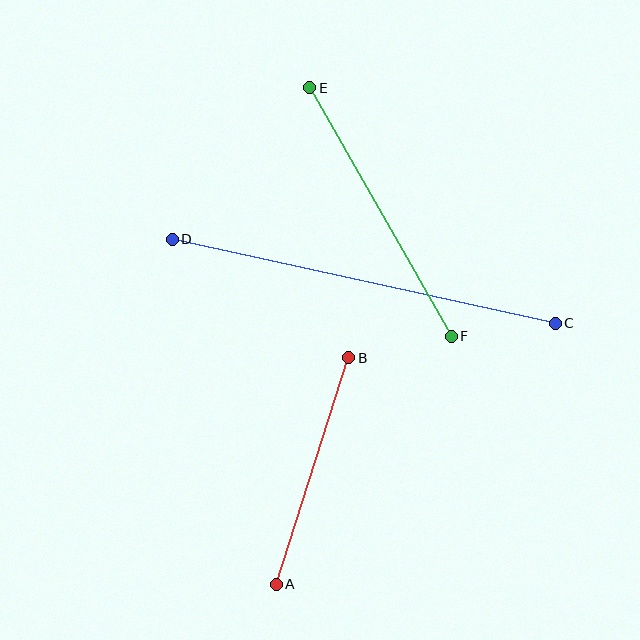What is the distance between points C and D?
The distance is approximately 392 pixels.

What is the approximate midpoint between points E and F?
The midpoint is at approximately (381, 212) pixels.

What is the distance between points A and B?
The distance is approximately 238 pixels.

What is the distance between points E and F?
The distance is approximately 286 pixels.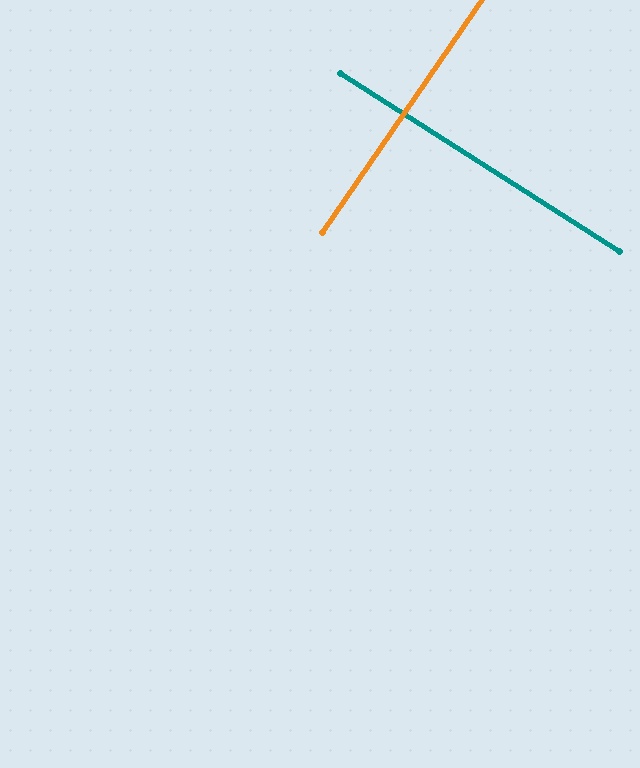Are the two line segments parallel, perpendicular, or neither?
Perpendicular — they meet at approximately 88°.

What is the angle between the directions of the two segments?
Approximately 88 degrees.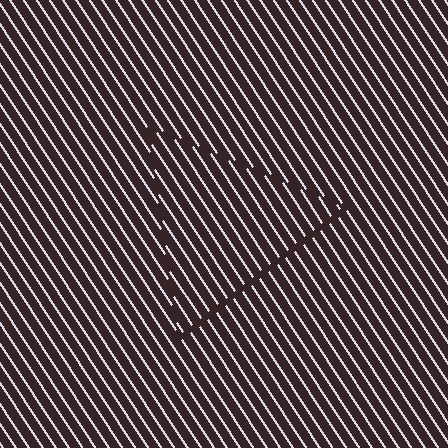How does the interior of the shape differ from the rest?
The interior of the shape contains the same grating, shifted by half a period — the contour is defined by the phase discontinuity where line-ends from the inner and outer gratings abut.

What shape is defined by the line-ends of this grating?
An illusory triangle. The interior of the shape contains the same grating, shifted by half a period — the contour is defined by the phase discontinuity where line-ends from the inner and outer gratings abut.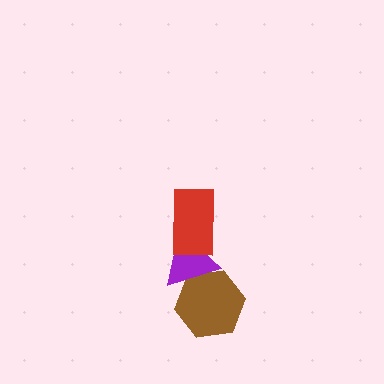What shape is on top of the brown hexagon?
The purple triangle is on top of the brown hexagon.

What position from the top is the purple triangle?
The purple triangle is 2nd from the top.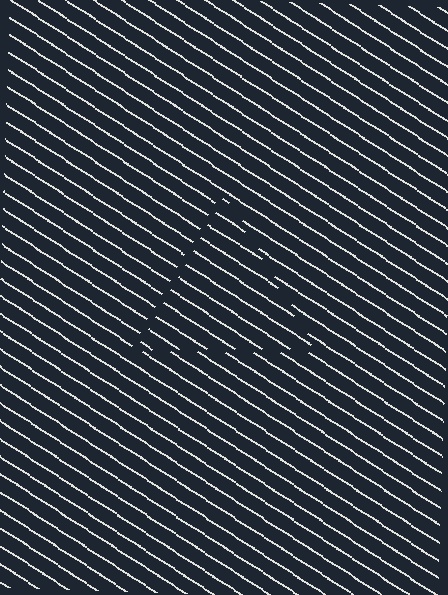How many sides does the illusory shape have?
3 sides — the line-ends trace a triangle.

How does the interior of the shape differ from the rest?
The interior of the shape contains the same grating, shifted by half a period — the contour is defined by the phase discontinuity where line-ends from the inner and outer gratings abut.